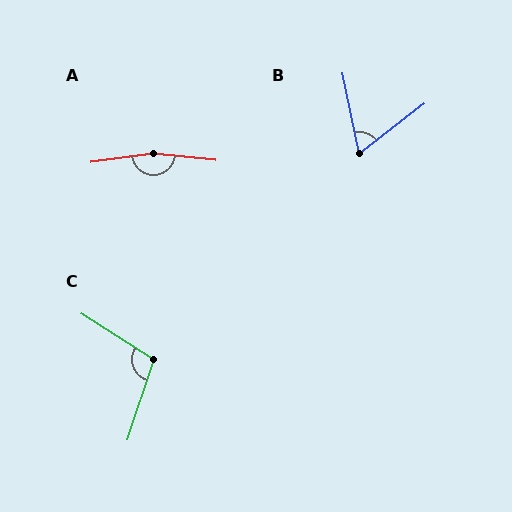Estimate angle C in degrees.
Approximately 104 degrees.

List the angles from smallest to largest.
B (64°), C (104°), A (166°).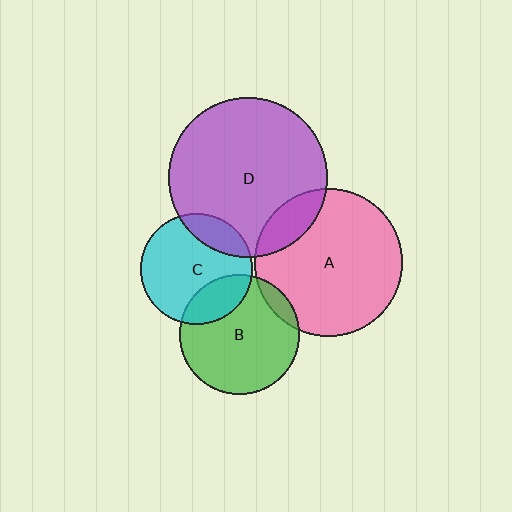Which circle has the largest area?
Circle D (purple).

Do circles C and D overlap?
Yes.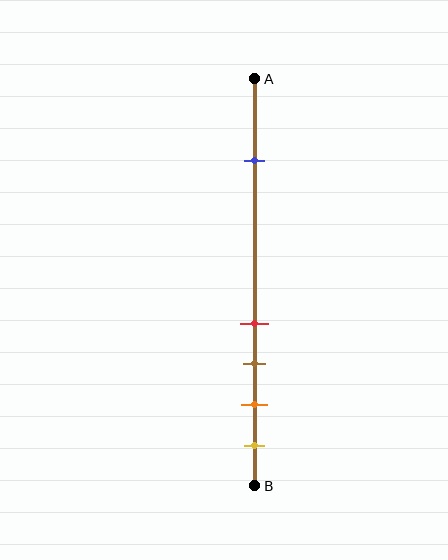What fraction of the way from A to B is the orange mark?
The orange mark is approximately 80% (0.8) of the way from A to B.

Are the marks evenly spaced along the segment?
No, the marks are not evenly spaced.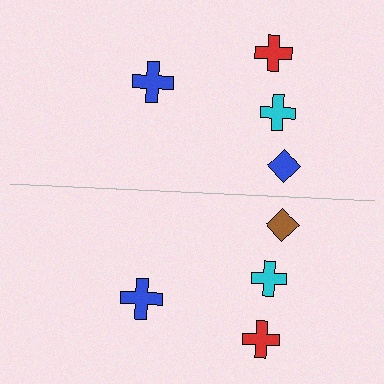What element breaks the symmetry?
The brown diamond on the bottom side breaks the symmetry — its mirror counterpart is blue.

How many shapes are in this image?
There are 8 shapes in this image.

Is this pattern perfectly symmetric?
No, the pattern is not perfectly symmetric. The brown diamond on the bottom side breaks the symmetry — its mirror counterpart is blue.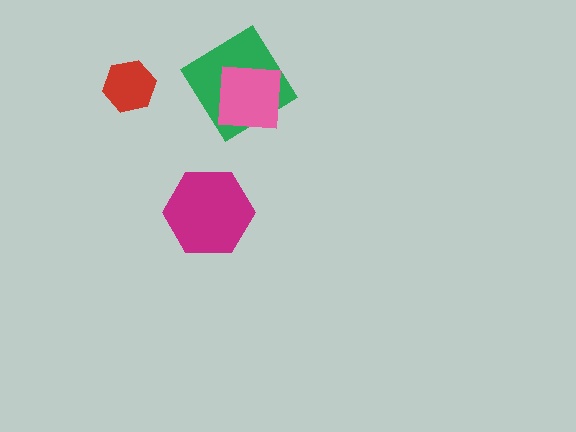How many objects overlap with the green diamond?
1 object overlaps with the green diamond.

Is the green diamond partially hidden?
Yes, it is partially covered by another shape.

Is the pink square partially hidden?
No, no other shape covers it.